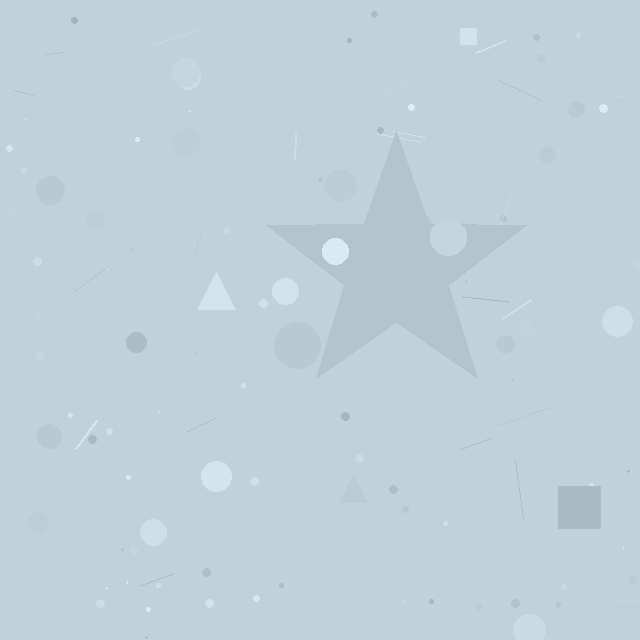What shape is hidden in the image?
A star is hidden in the image.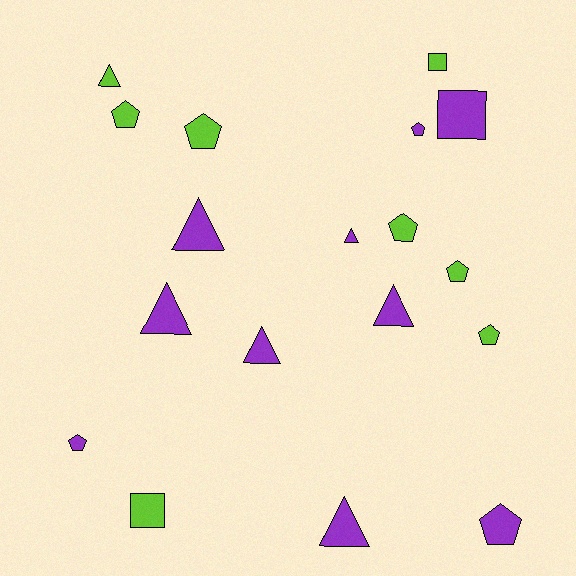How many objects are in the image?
There are 18 objects.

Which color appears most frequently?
Purple, with 10 objects.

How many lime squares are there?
There are 2 lime squares.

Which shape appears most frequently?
Pentagon, with 8 objects.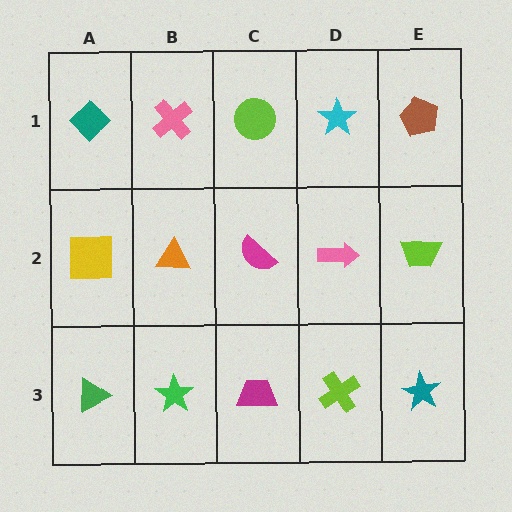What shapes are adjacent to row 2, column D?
A cyan star (row 1, column D), a lime cross (row 3, column D), a magenta semicircle (row 2, column C), a lime trapezoid (row 2, column E).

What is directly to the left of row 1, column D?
A lime circle.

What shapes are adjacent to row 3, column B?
An orange triangle (row 2, column B), a green triangle (row 3, column A), a magenta trapezoid (row 3, column C).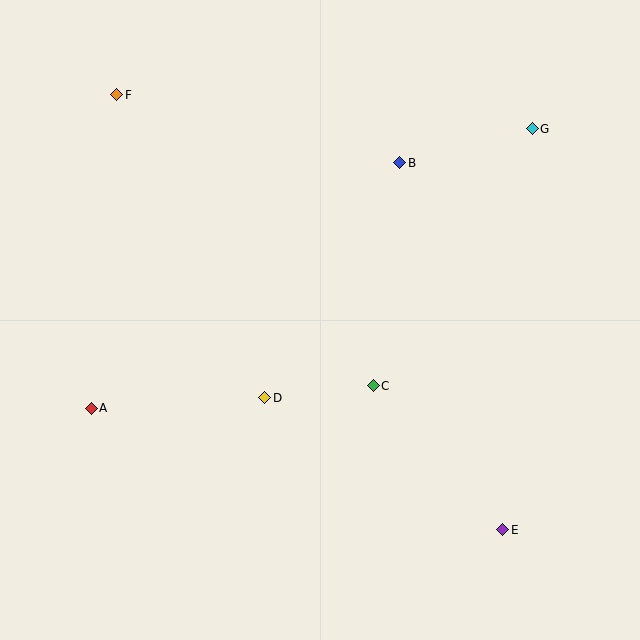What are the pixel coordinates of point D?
Point D is at (265, 398).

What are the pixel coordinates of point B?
Point B is at (400, 163).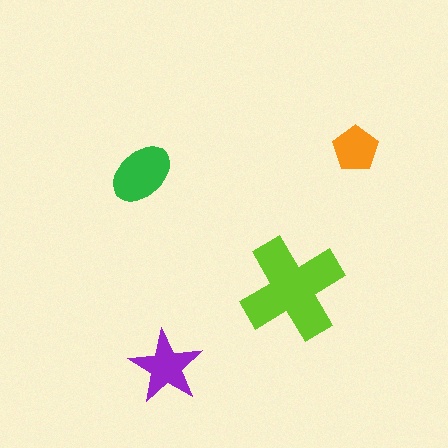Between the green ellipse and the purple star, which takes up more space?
The green ellipse.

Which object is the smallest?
The orange pentagon.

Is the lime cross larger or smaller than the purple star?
Larger.